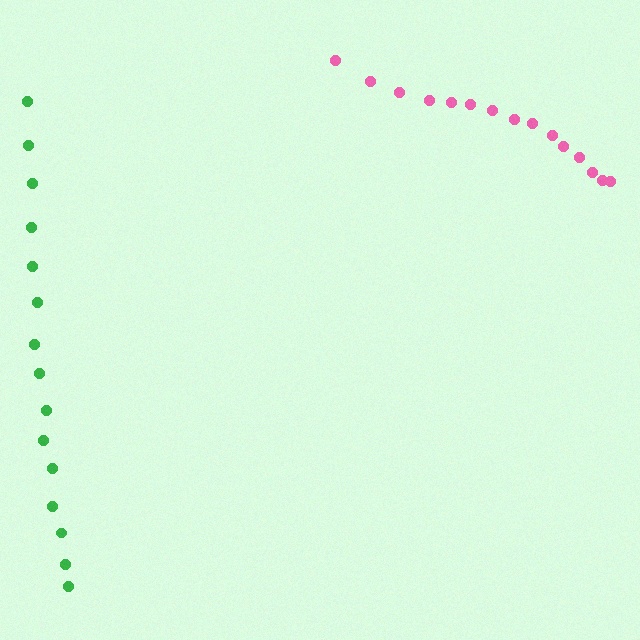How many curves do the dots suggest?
There are 2 distinct paths.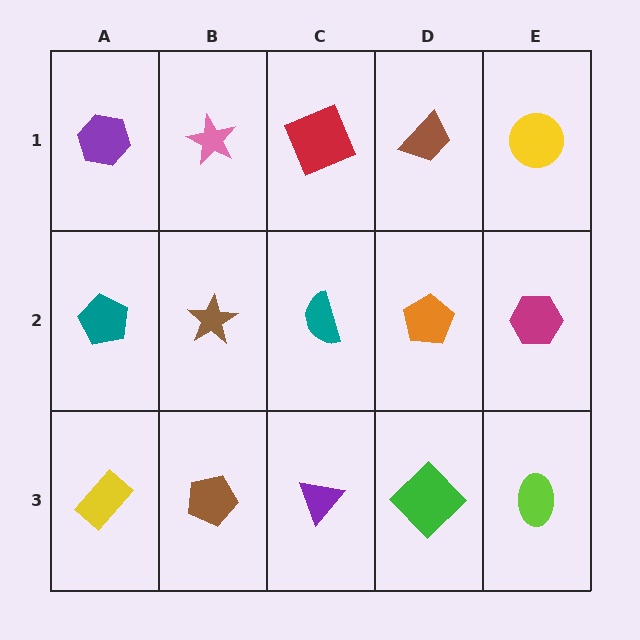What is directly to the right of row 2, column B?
A teal semicircle.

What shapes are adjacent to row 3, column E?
A magenta hexagon (row 2, column E), a green diamond (row 3, column D).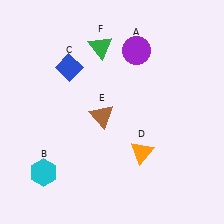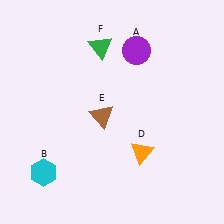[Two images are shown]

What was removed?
The blue diamond (C) was removed in Image 2.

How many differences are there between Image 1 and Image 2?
There is 1 difference between the two images.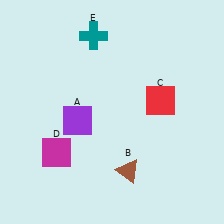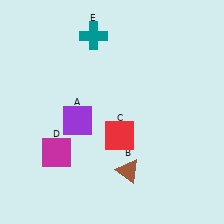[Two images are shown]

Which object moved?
The red square (C) moved left.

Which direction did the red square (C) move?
The red square (C) moved left.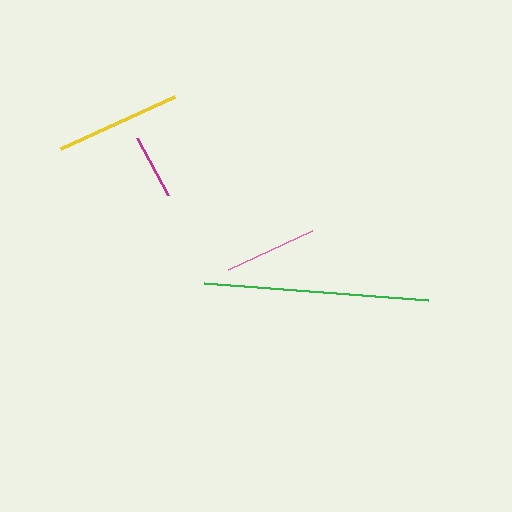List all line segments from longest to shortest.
From longest to shortest: green, yellow, pink, magenta.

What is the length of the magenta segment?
The magenta segment is approximately 64 pixels long.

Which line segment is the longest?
The green line is the longest at approximately 224 pixels.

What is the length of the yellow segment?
The yellow segment is approximately 126 pixels long.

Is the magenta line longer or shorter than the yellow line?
The yellow line is longer than the magenta line.